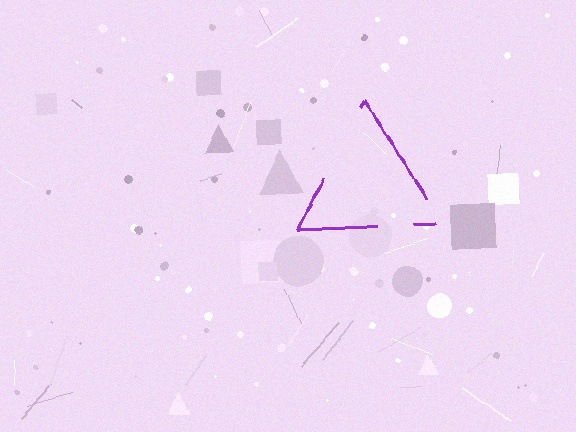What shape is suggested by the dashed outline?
The dashed outline suggests a triangle.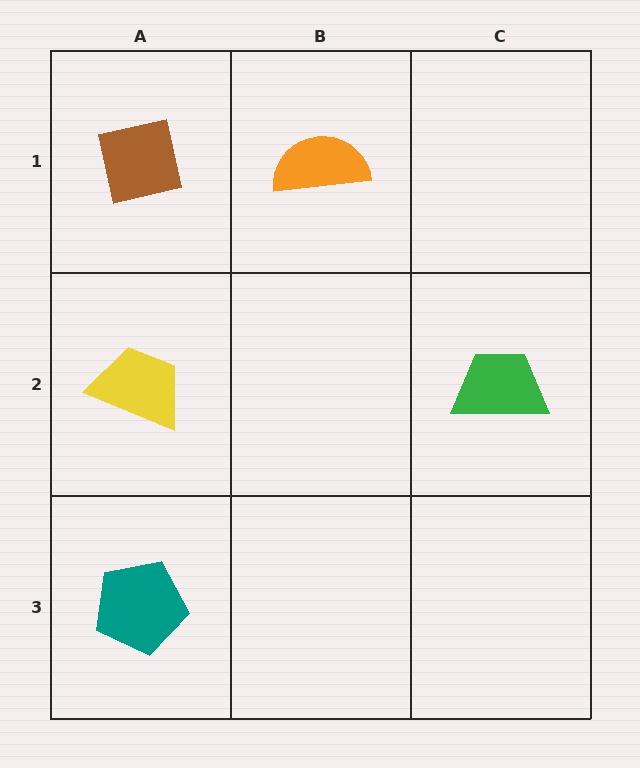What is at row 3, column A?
A teal pentagon.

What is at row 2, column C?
A green trapezoid.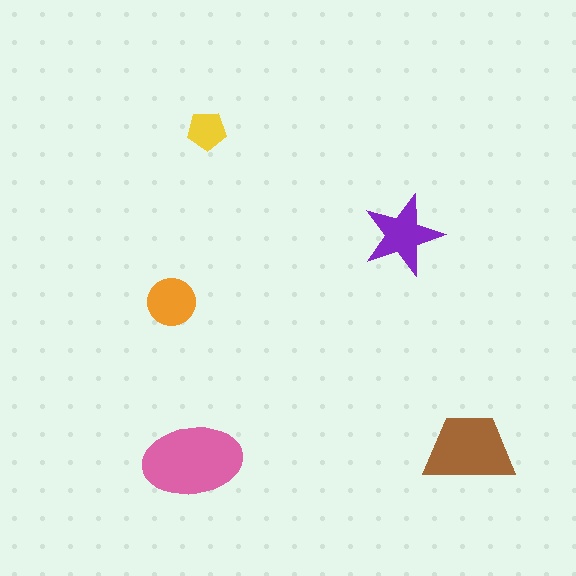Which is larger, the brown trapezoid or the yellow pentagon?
The brown trapezoid.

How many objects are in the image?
There are 5 objects in the image.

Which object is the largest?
The pink ellipse.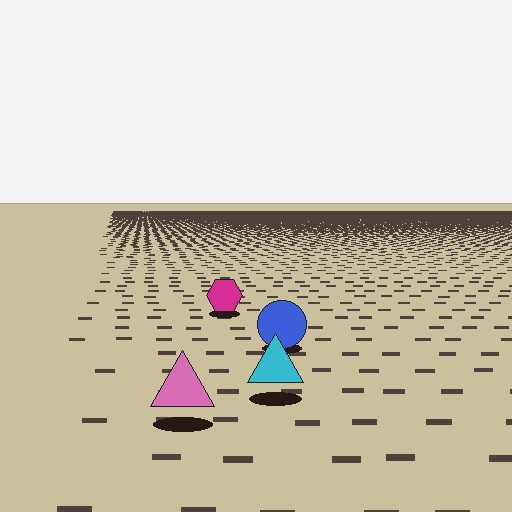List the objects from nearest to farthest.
From nearest to farthest: the pink triangle, the cyan triangle, the blue circle, the magenta hexagon.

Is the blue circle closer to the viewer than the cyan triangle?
No. The cyan triangle is closer — you can tell from the texture gradient: the ground texture is coarser near it.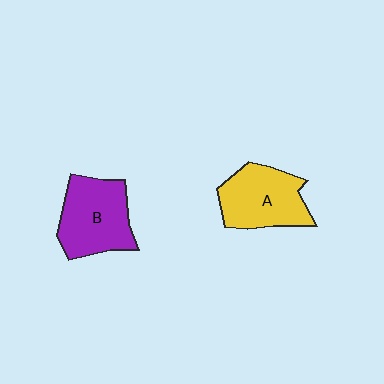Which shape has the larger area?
Shape B (purple).